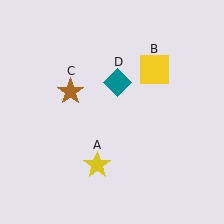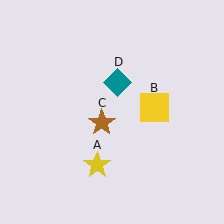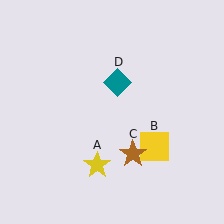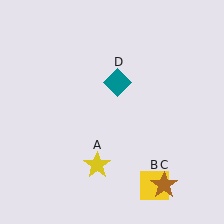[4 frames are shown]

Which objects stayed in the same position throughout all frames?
Yellow star (object A) and teal diamond (object D) remained stationary.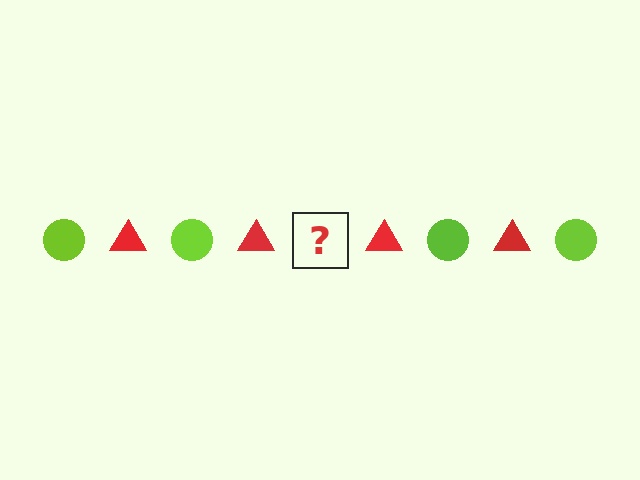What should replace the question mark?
The question mark should be replaced with a lime circle.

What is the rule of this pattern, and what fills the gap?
The rule is that the pattern alternates between lime circle and red triangle. The gap should be filled with a lime circle.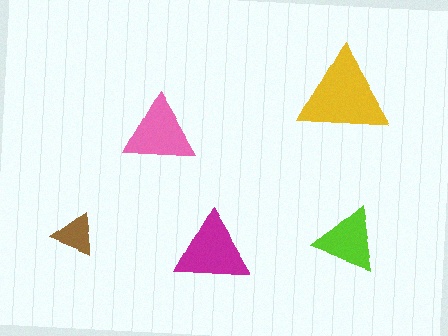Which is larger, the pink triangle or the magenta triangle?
The magenta one.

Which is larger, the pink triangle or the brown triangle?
The pink one.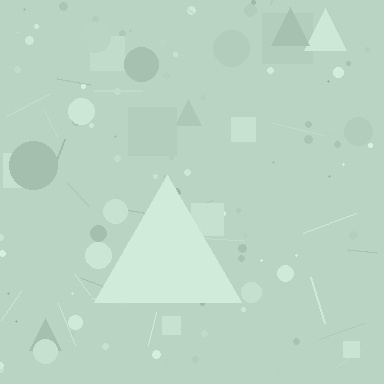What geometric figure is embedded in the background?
A triangle is embedded in the background.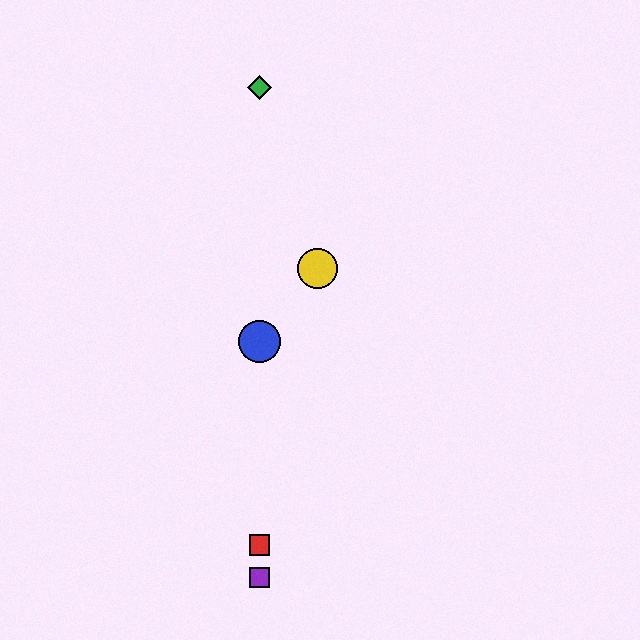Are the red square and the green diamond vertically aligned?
Yes, both are at x≈260.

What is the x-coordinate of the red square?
The red square is at x≈260.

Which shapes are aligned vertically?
The red square, the blue circle, the green diamond, the purple square are aligned vertically.